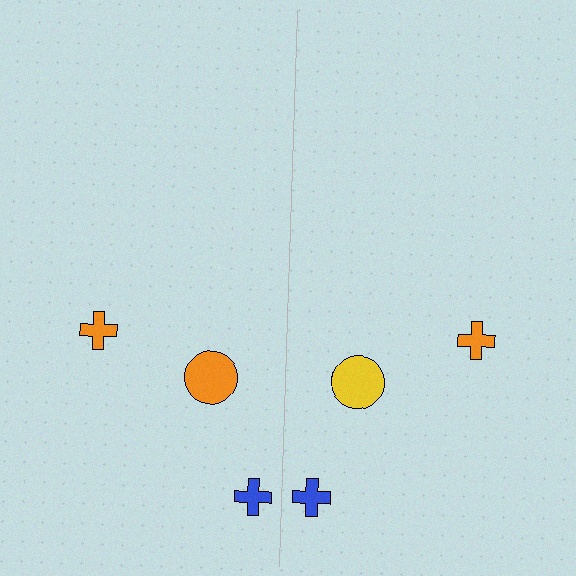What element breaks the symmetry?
The yellow circle on the right side breaks the symmetry — its mirror counterpart is orange.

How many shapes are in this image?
There are 6 shapes in this image.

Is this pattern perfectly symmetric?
No, the pattern is not perfectly symmetric. The yellow circle on the right side breaks the symmetry — its mirror counterpart is orange.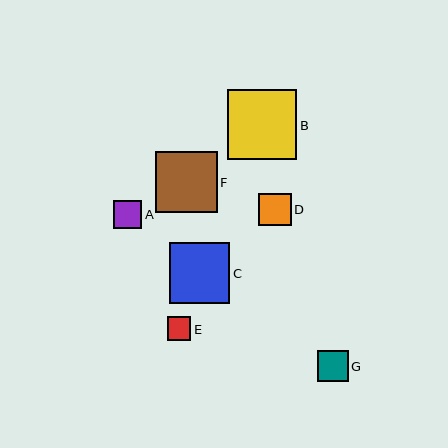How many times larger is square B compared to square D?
Square B is approximately 2.2 times the size of square D.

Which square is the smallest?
Square E is the smallest with a size of approximately 24 pixels.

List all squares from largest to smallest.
From largest to smallest: B, F, C, D, G, A, E.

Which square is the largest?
Square B is the largest with a size of approximately 69 pixels.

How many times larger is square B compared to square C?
Square B is approximately 1.1 times the size of square C.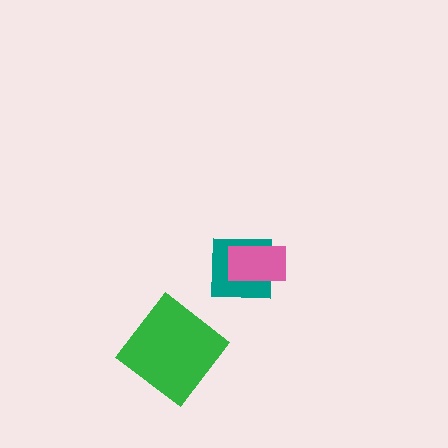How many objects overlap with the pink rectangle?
1 object overlaps with the pink rectangle.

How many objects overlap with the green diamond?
0 objects overlap with the green diamond.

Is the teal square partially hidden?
Yes, it is partially covered by another shape.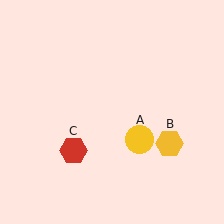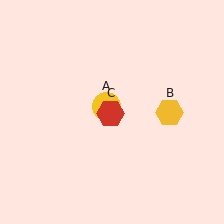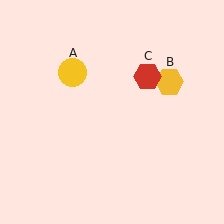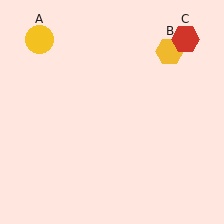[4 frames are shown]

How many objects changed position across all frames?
3 objects changed position: yellow circle (object A), yellow hexagon (object B), red hexagon (object C).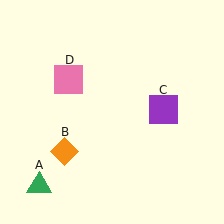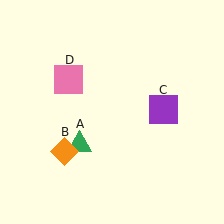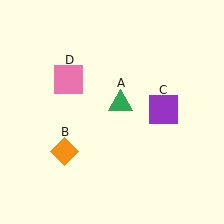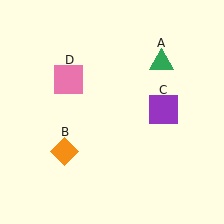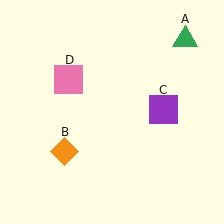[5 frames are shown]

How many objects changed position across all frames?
1 object changed position: green triangle (object A).